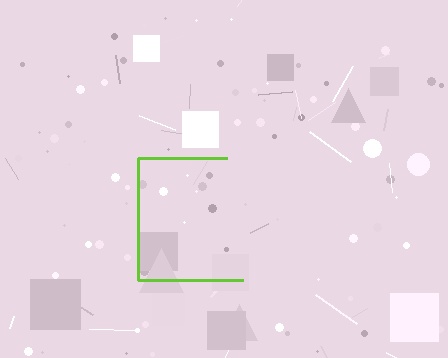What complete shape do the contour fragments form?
The contour fragments form a square.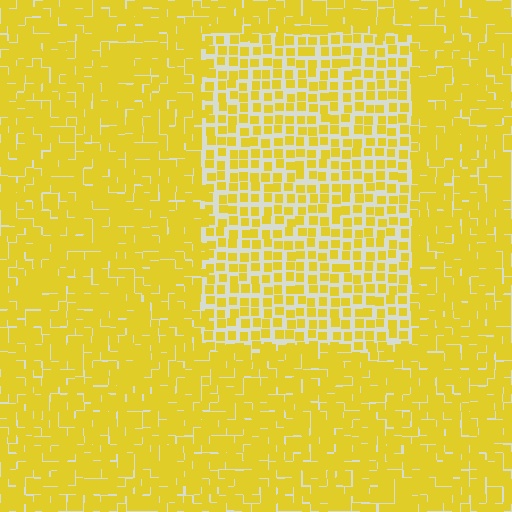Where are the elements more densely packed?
The elements are more densely packed outside the rectangle boundary.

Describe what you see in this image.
The image contains small yellow elements arranged at two different densities. A rectangle-shaped region is visible where the elements are less densely packed than the surrounding area.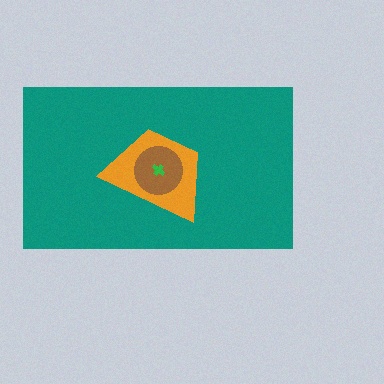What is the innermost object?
The green cross.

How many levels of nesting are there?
4.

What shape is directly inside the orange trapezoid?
The brown circle.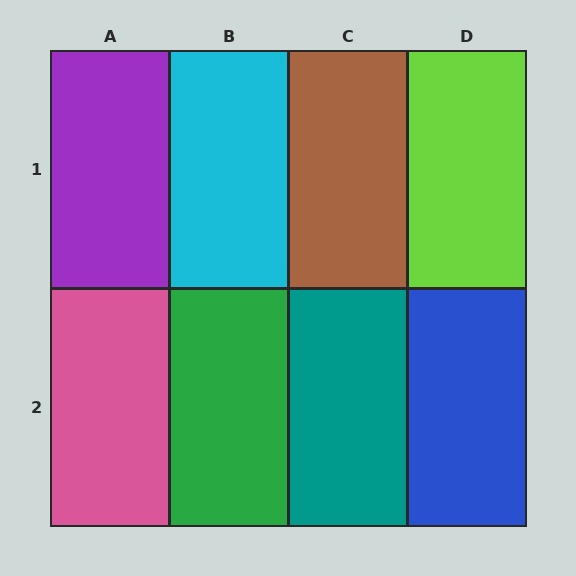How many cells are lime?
1 cell is lime.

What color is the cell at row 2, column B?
Green.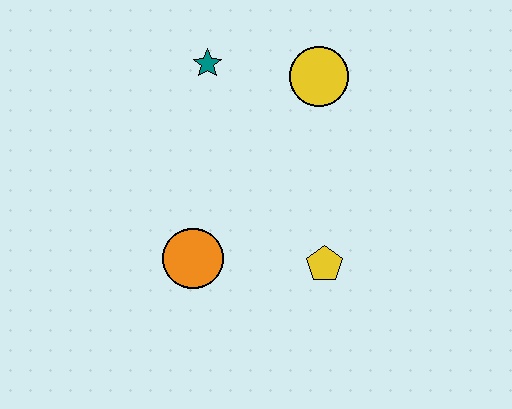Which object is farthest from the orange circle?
The yellow circle is farthest from the orange circle.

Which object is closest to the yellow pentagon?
The orange circle is closest to the yellow pentagon.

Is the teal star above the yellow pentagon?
Yes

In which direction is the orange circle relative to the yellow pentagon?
The orange circle is to the left of the yellow pentagon.